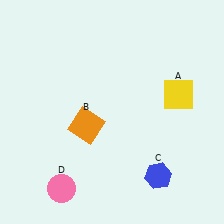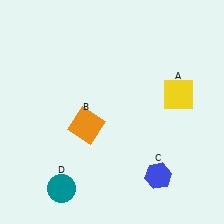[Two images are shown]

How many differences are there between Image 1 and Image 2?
There is 1 difference between the two images.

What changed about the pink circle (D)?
In Image 1, D is pink. In Image 2, it changed to teal.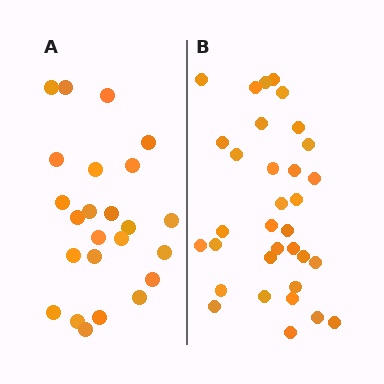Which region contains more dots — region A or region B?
Region B (the right region) has more dots.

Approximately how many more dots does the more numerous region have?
Region B has roughly 8 or so more dots than region A.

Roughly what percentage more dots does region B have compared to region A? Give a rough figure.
About 40% more.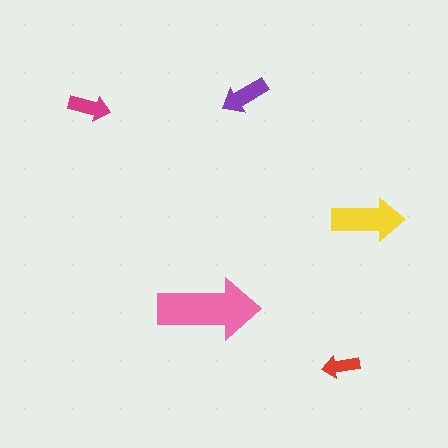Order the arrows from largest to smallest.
the pink one, the yellow one, the purple one, the magenta one, the red one.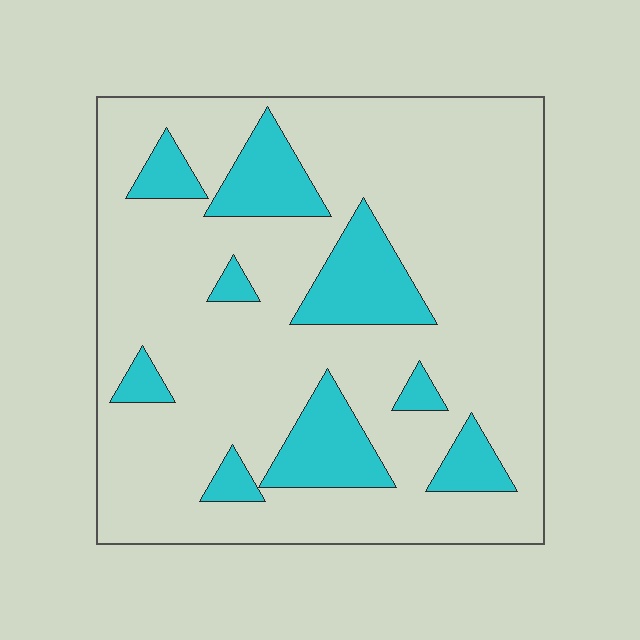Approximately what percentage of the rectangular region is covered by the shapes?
Approximately 20%.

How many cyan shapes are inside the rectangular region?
9.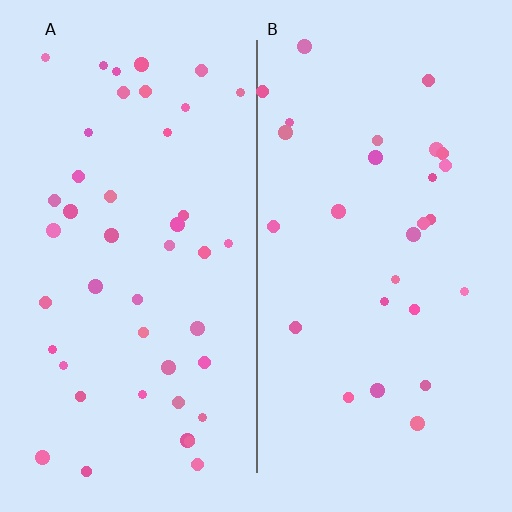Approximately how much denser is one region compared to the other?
Approximately 1.6× — region A over region B.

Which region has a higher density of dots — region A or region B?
A (the left).